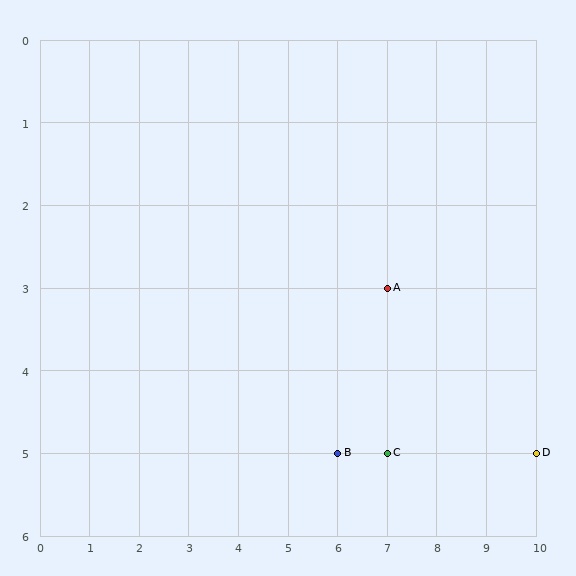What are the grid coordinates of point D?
Point D is at grid coordinates (10, 5).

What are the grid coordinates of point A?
Point A is at grid coordinates (7, 3).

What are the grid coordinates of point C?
Point C is at grid coordinates (7, 5).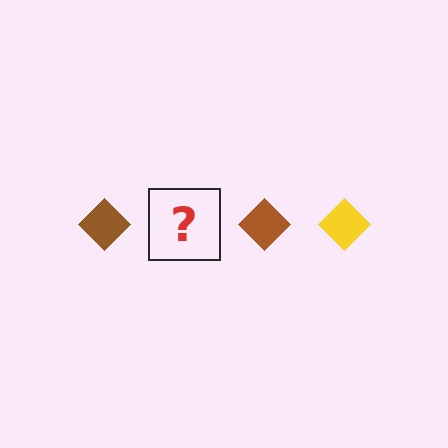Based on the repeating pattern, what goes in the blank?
The blank should be a yellow diamond.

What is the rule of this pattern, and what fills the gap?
The rule is that the pattern cycles through brown, yellow diamonds. The gap should be filled with a yellow diamond.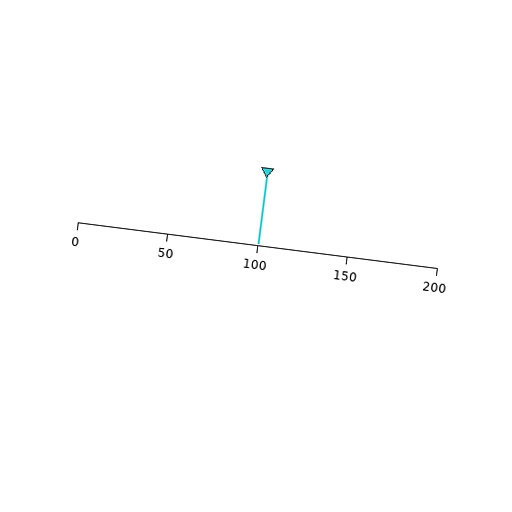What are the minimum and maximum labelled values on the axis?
The axis runs from 0 to 200.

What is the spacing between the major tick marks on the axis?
The major ticks are spaced 50 apart.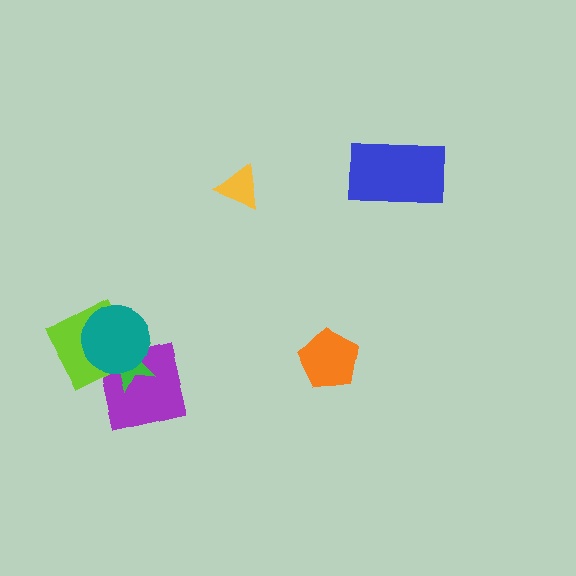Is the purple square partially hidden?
Yes, it is partially covered by another shape.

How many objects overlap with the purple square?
3 objects overlap with the purple square.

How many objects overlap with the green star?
3 objects overlap with the green star.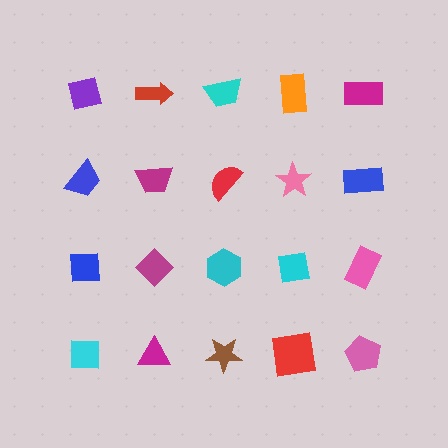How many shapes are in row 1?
5 shapes.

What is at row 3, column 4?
A cyan square.